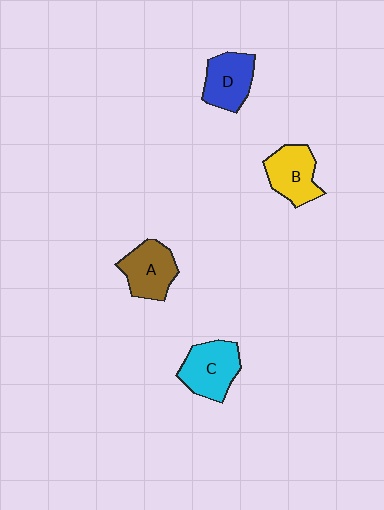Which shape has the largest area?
Shape C (cyan).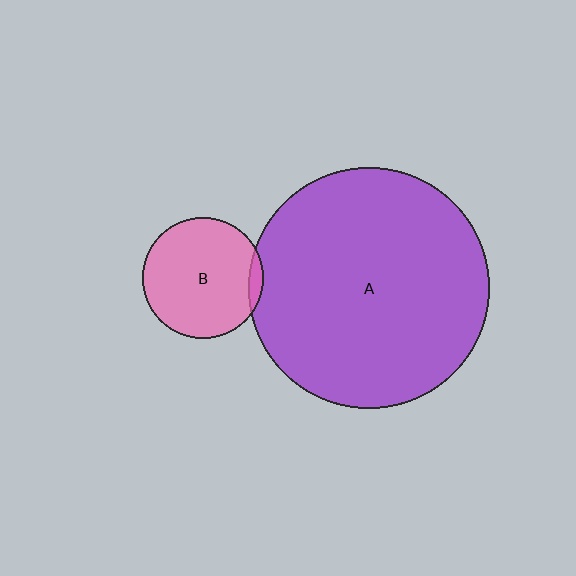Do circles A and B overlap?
Yes.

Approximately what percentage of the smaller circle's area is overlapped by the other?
Approximately 5%.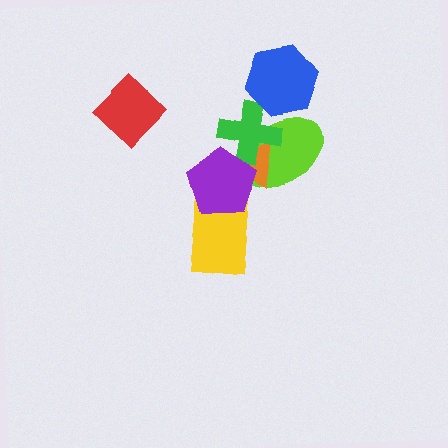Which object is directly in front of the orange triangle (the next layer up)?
The green cross is directly in front of the orange triangle.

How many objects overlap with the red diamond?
0 objects overlap with the red diamond.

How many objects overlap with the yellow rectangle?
1 object overlaps with the yellow rectangle.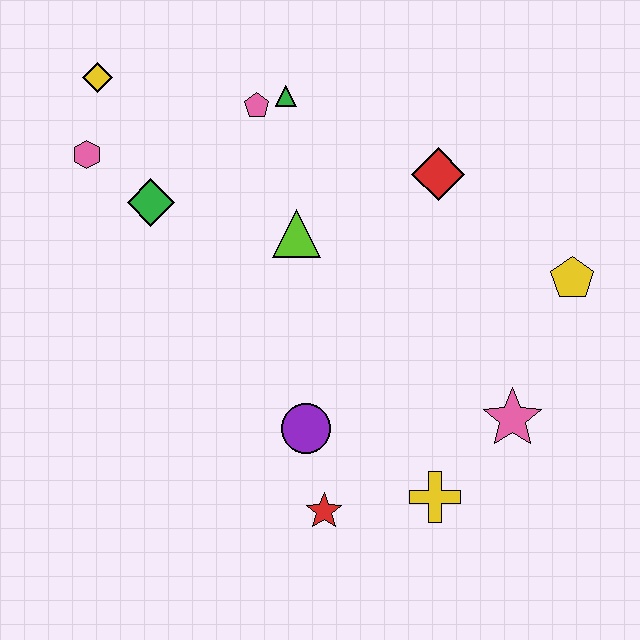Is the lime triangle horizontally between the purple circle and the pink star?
No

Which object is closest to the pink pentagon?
The green triangle is closest to the pink pentagon.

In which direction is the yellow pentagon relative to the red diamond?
The yellow pentagon is to the right of the red diamond.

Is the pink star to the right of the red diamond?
Yes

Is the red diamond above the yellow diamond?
No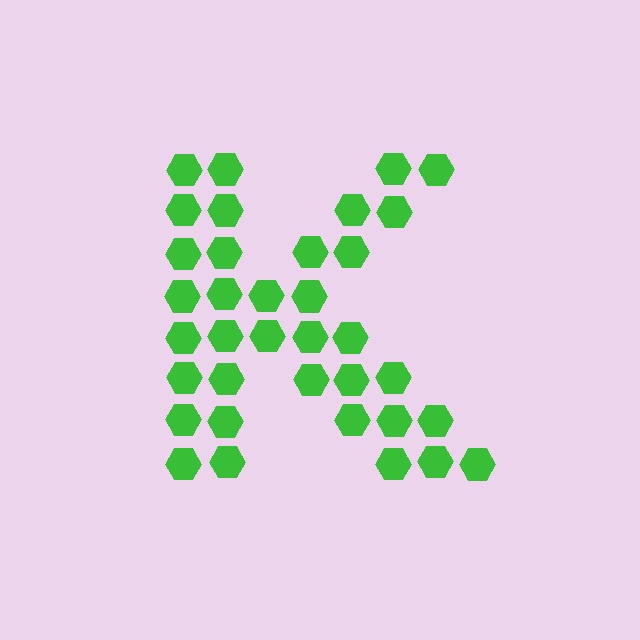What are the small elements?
The small elements are hexagons.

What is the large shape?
The large shape is the letter K.